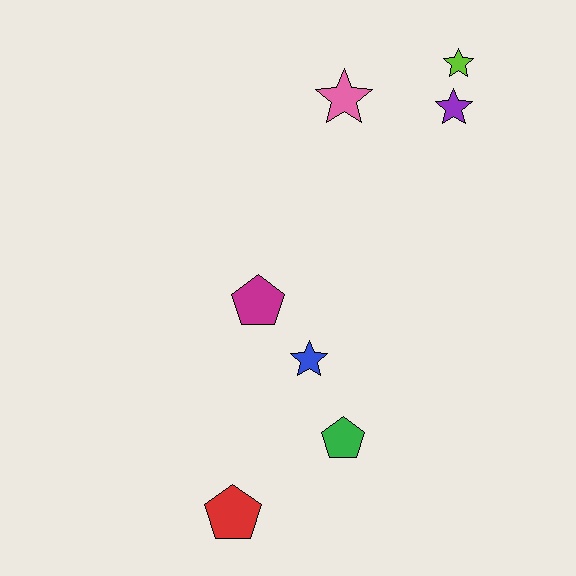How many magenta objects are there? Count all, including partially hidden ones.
There is 1 magenta object.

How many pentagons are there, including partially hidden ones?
There are 3 pentagons.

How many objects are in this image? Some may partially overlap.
There are 7 objects.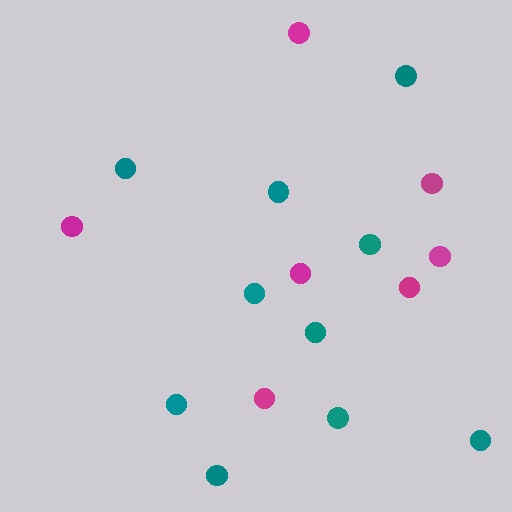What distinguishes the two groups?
There are 2 groups: one group of magenta circles (7) and one group of teal circles (10).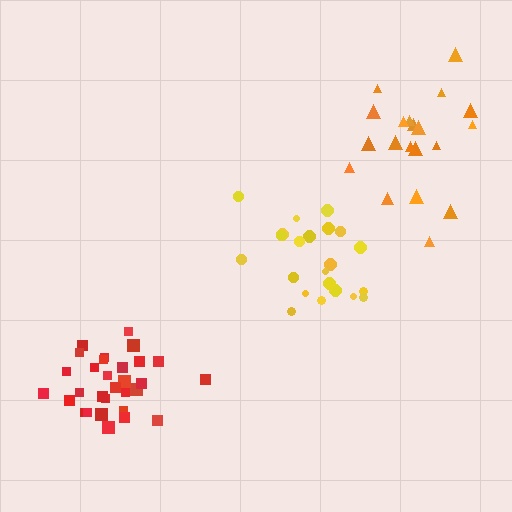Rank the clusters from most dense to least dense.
red, yellow, orange.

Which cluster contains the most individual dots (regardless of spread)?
Red (30).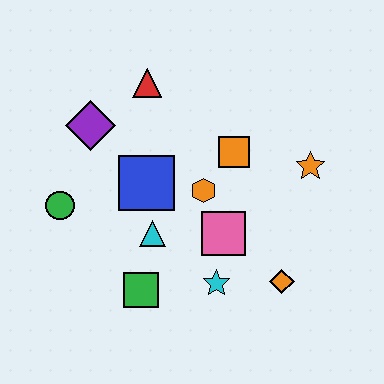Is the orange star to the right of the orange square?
Yes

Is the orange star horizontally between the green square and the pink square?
No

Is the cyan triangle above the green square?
Yes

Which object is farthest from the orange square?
The green circle is farthest from the orange square.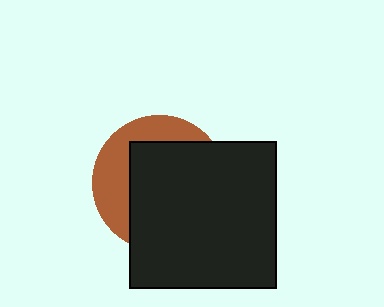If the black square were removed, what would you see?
You would see the complete brown circle.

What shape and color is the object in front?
The object in front is a black square.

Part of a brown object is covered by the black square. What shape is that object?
It is a circle.